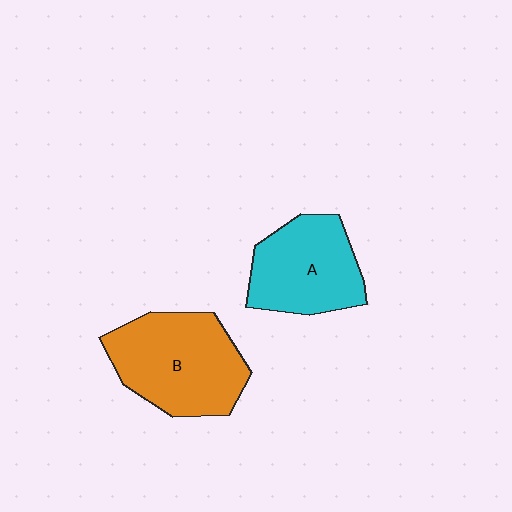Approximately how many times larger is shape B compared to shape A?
Approximately 1.2 times.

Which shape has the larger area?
Shape B (orange).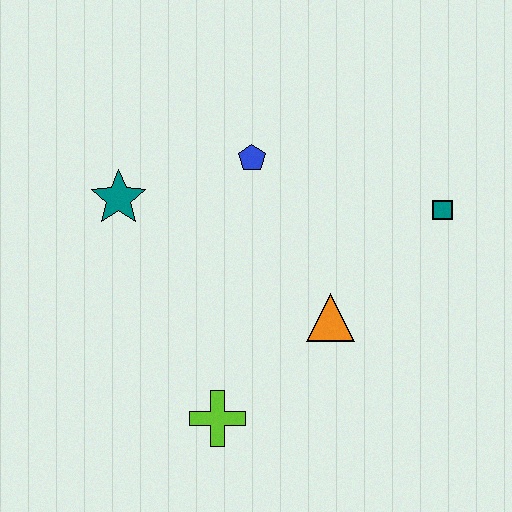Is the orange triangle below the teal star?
Yes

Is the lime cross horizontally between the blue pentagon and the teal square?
No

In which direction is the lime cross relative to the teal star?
The lime cross is below the teal star.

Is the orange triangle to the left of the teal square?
Yes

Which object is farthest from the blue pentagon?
The lime cross is farthest from the blue pentagon.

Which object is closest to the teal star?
The blue pentagon is closest to the teal star.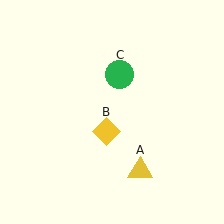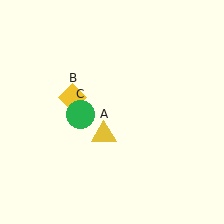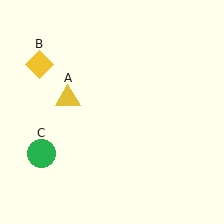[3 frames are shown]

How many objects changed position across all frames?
3 objects changed position: yellow triangle (object A), yellow diamond (object B), green circle (object C).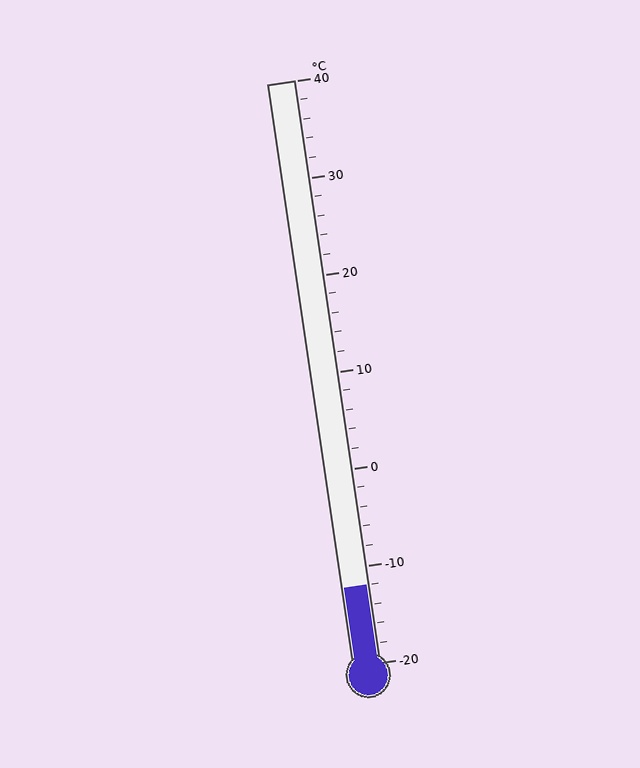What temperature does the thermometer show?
The thermometer shows approximately -12°C.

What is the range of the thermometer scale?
The thermometer scale ranges from -20°C to 40°C.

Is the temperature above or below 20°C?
The temperature is below 20°C.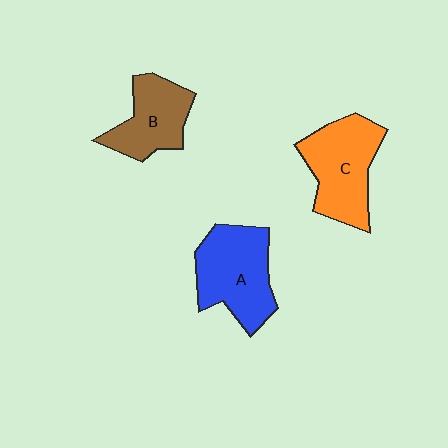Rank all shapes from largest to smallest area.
From largest to smallest: A (blue), C (orange), B (brown).